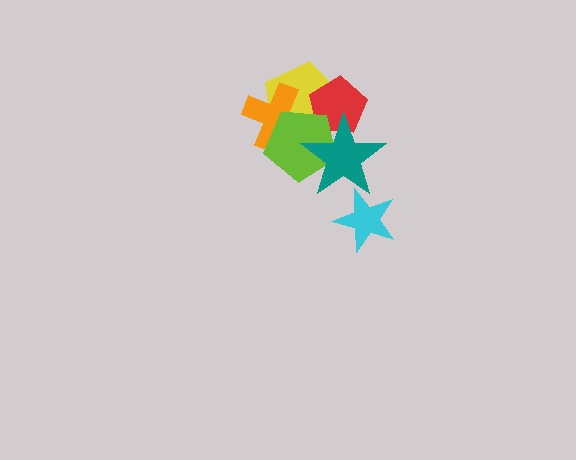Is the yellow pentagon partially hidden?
Yes, it is partially covered by another shape.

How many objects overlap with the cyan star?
1 object overlaps with the cyan star.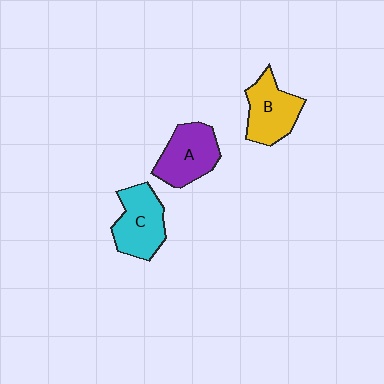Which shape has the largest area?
Shape C (cyan).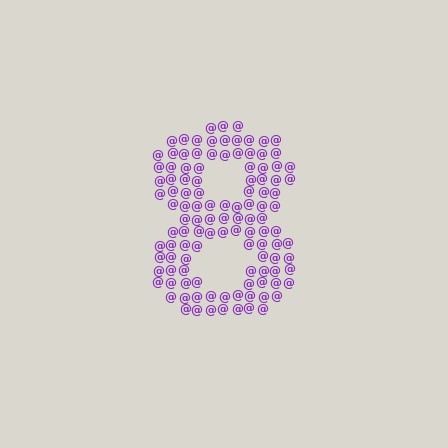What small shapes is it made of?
It is made of small at signs.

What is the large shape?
The large shape is the digit 8.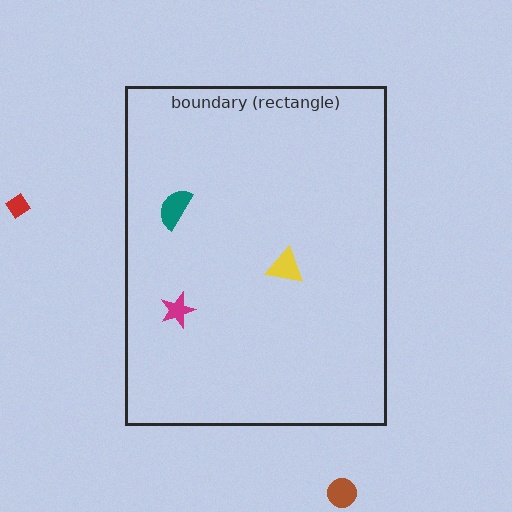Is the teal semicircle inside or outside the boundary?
Inside.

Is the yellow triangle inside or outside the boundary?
Inside.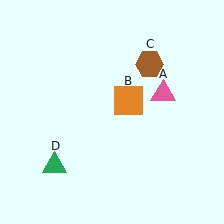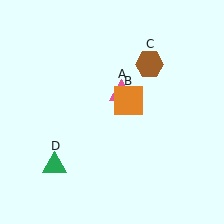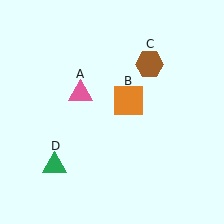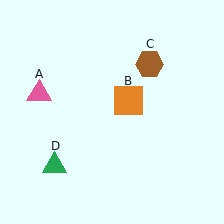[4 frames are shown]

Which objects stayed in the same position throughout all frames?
Orange square (object B) and brown hexagon (object C) and green triangle (object D) remained stationary.